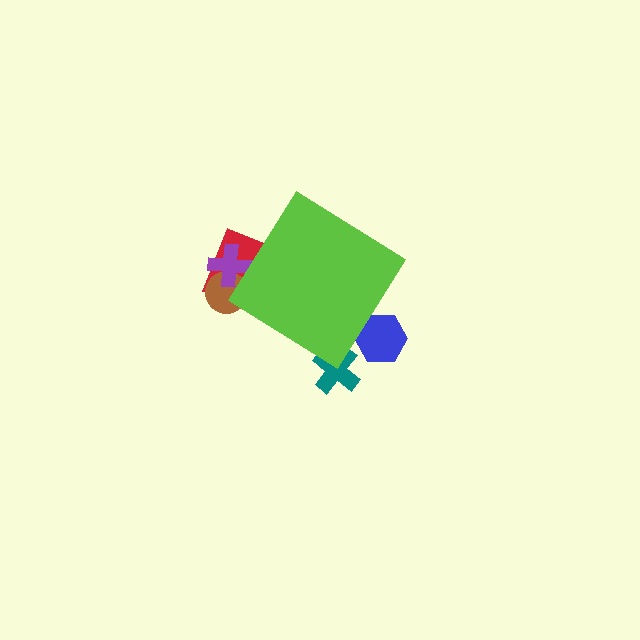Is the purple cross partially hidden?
Yes, the purple cross is partially hidden behind the lime diamond.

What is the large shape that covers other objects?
A lime diamond.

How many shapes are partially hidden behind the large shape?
5 shapes are partially hidden.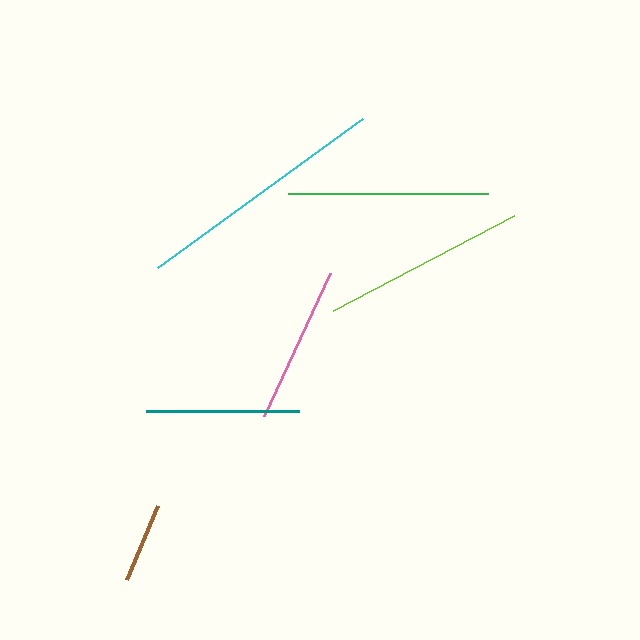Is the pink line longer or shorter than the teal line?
The pink line is longer than the teal line.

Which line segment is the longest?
The cyan line is the longest at approximately 253 pixels.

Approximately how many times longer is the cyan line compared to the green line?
The cyan line is approximately 1.3 times the length of the green line.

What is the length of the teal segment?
The teal segment is approximately 153 pixels long.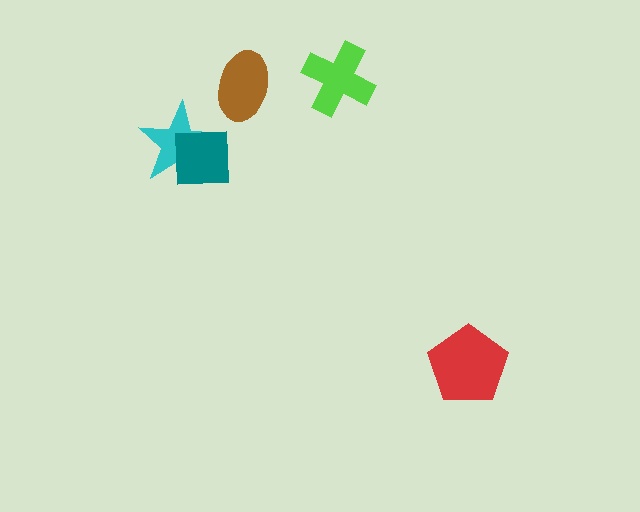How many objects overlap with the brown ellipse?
0 objects overlap with the brown ellipse.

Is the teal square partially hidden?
No, no other shape covers it.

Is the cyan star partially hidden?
Yes, it is partially covered by another shape.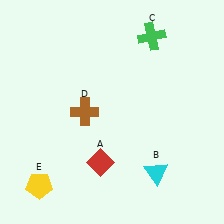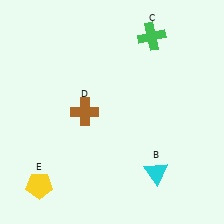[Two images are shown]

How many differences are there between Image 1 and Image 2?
There is 1 difference between the two images.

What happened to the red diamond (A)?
The red diamond (A) was removed in Image 2. It was in the bottom-left area of Image 1.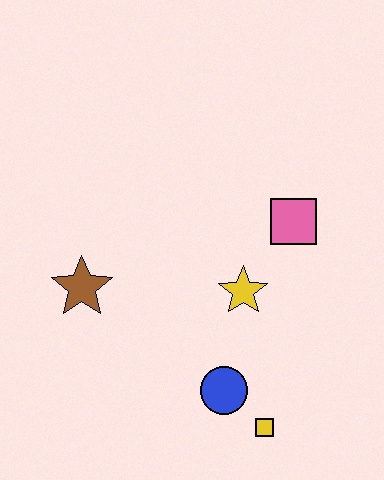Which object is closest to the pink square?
The yellow star is closest to the pink square.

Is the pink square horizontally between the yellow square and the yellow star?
No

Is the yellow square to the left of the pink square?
Yes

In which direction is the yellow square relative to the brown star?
The yellow square is to the right of the brown star.